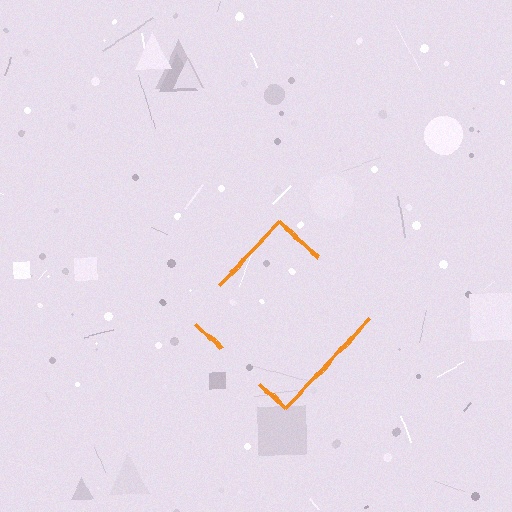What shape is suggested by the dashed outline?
The dashed outline suggests a diamond.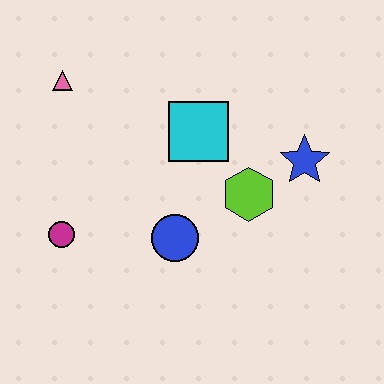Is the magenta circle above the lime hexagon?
No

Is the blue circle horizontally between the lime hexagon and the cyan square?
No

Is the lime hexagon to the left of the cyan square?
No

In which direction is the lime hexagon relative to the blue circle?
The lime hexagon is to the right of the blue circle.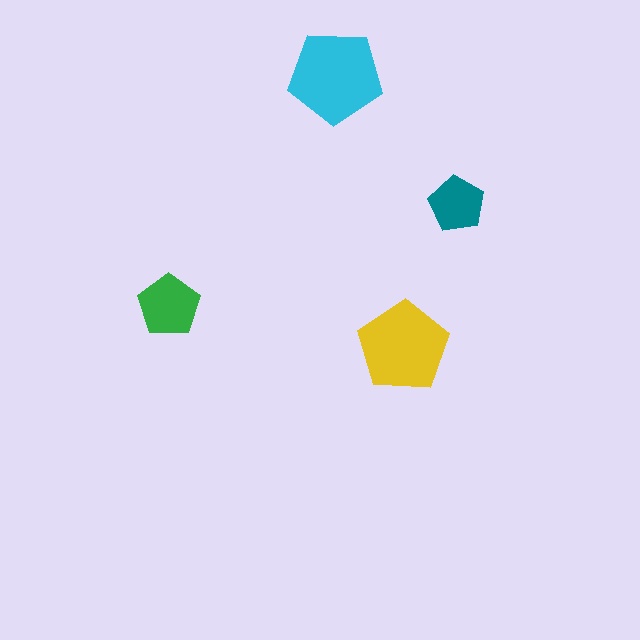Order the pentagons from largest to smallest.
the cyan one, the yellow one, the green one, the teal one.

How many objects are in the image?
There are 4 objects in the image.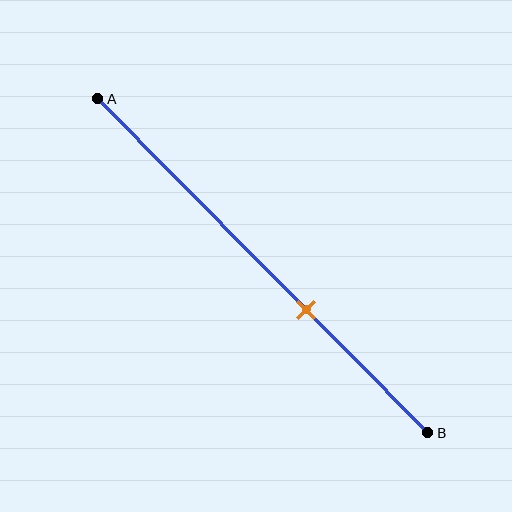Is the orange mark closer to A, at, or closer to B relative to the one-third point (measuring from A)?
The orange mark is closer to point B than the one-third point of segment AB.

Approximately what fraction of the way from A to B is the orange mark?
The orange mark is approximately 65% of the way from A to B.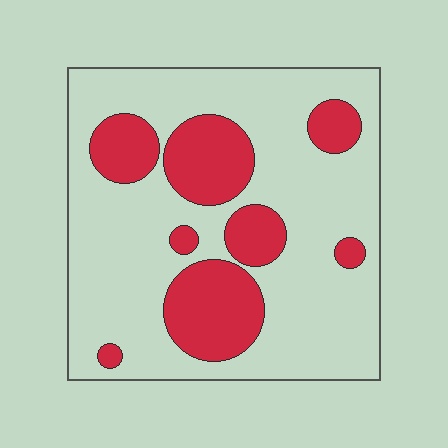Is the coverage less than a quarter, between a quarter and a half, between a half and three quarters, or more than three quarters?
Between a quarter and a half.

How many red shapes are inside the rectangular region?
8.